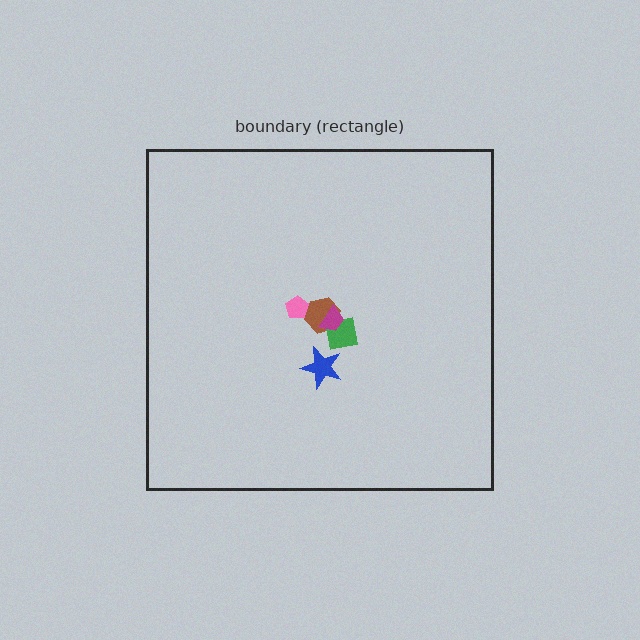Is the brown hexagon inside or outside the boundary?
Inside.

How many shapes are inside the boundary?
5 inside, 0 outside.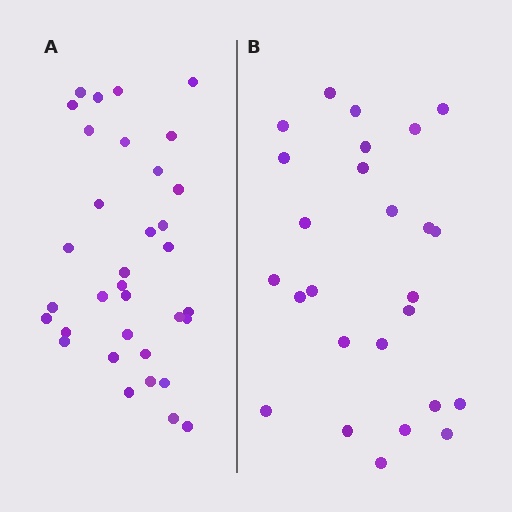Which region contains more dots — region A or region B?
Region A (the left region) has more dots.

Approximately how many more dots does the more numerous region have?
Region A has roughly 8 or so more dots than region B.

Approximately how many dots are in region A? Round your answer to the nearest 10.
About 30 dots. (The exact count is 34, which rounds to 30.)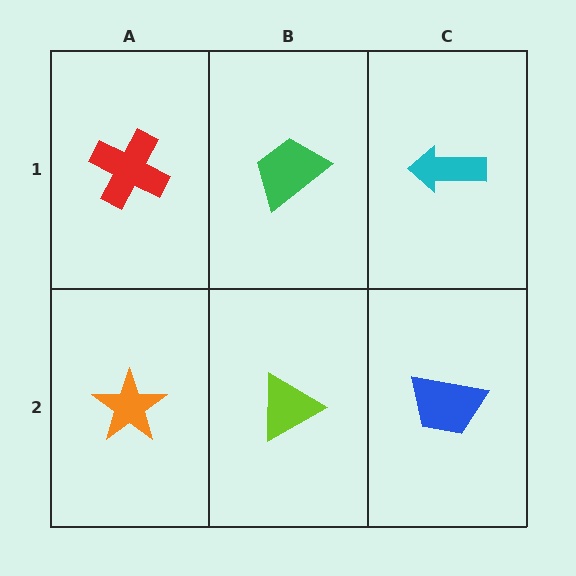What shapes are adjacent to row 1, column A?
An orange star (row 2, column A), a green trapezoid (row 1, column B).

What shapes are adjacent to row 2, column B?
A green trapezoid (row 1, column B), an orange star (row 2, column A), a blue trapezoid (row 2, column C).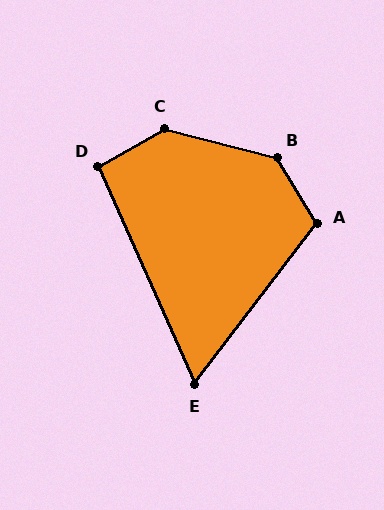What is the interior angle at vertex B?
Approximately 136 degrees (obtuse).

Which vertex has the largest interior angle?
C, at approximately 136 degrees.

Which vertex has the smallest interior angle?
E, at approximately 62 degrees.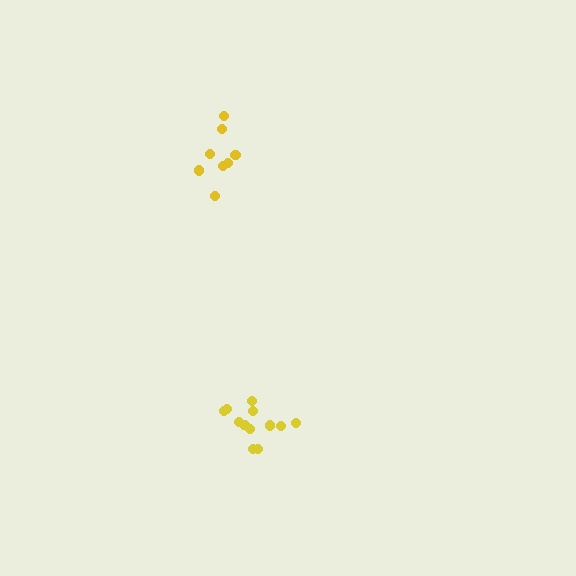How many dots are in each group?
Group 1: 12 dots, Group 2: 8 dots (20 total).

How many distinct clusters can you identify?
There are 2 distinct clusters.